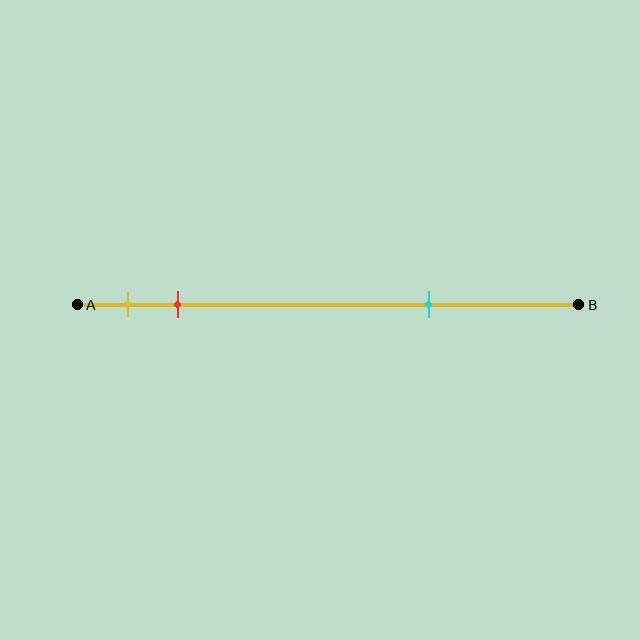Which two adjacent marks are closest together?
The yellow and red marks are the closest adjacent pair.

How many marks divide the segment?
There are 3 marks dividing the segment.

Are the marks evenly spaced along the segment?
No, the marks are not evenly spaced.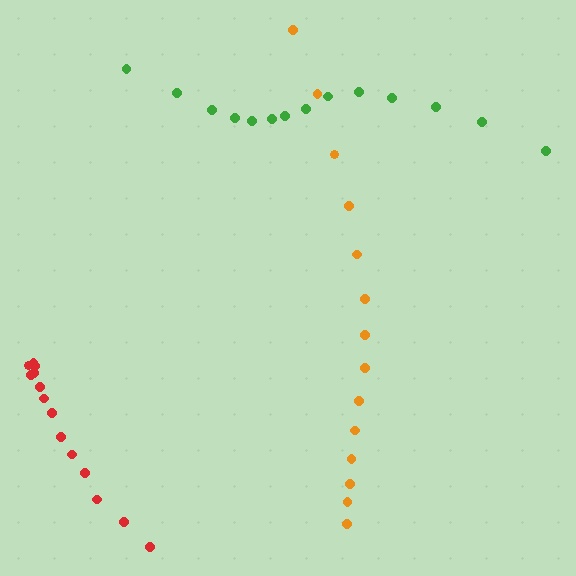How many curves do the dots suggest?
There are 3 distinct paths.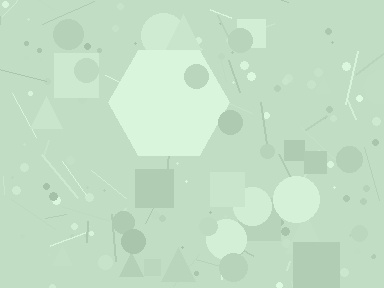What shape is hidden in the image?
A hexagon is hidden in the image.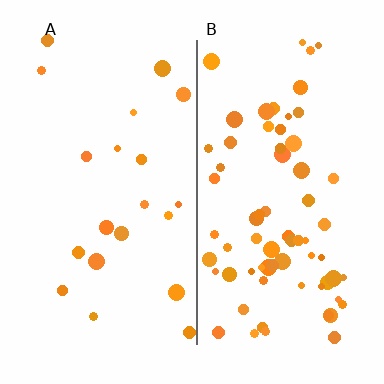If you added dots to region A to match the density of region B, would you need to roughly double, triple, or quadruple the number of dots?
Approximately triple.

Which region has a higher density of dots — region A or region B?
B (the right).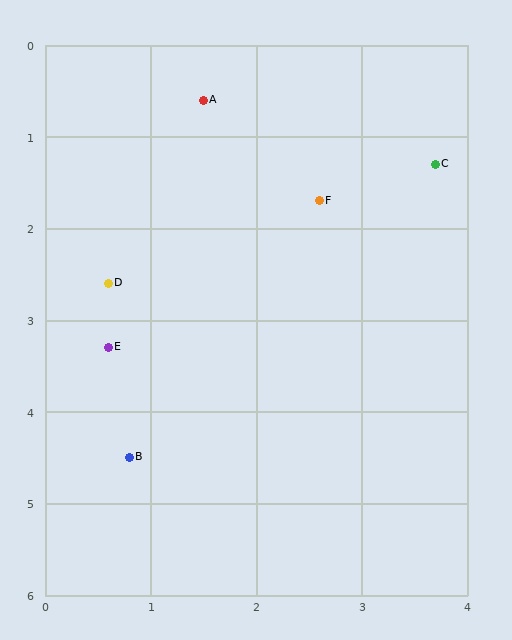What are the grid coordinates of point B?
Point B is at approximately (0.8, 4.5).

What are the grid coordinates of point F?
Point F is at approximately (2.6, 1.7).